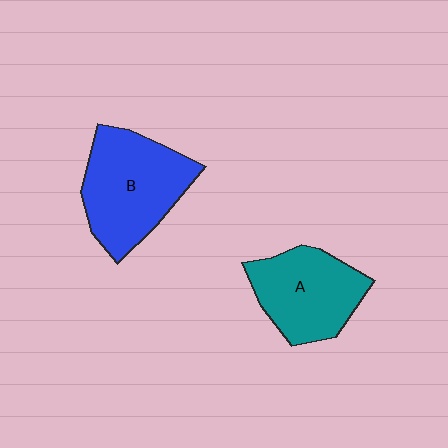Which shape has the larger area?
Shape B (blue).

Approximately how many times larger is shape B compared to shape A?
Approximately 1.2 times.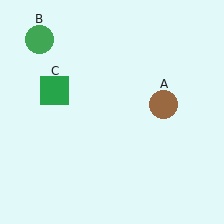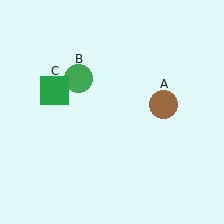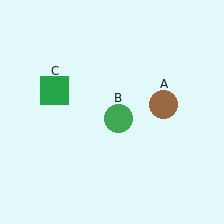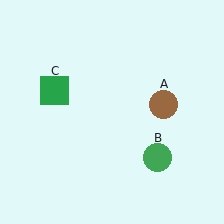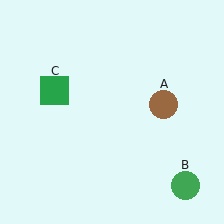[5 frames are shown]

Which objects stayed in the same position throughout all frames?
Brown circle (object A) and green square (object C) remained stationary.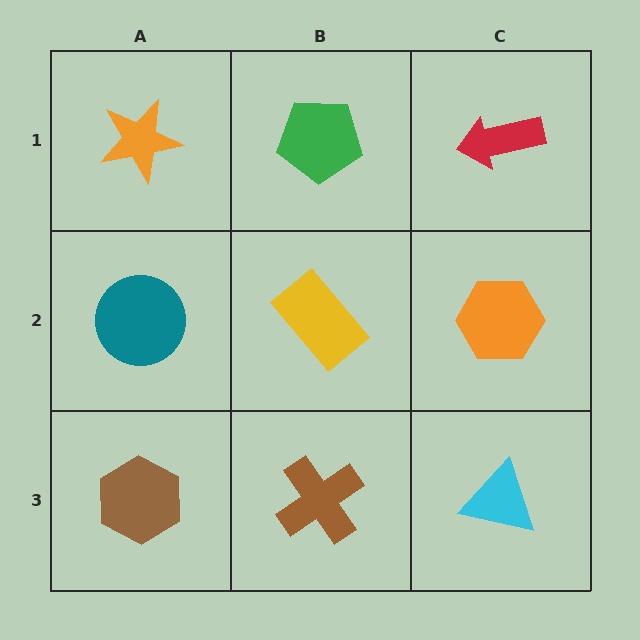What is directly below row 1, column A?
A teal circle.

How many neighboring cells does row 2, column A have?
3.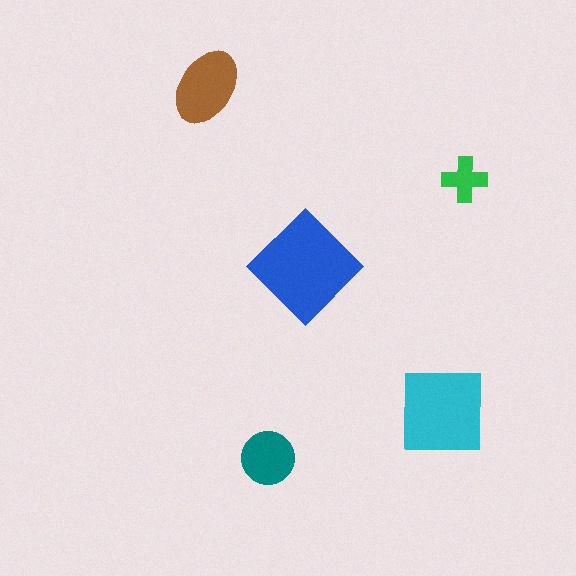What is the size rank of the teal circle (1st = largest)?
4th.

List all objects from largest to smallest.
The blue diamond, the cyan square, the brown ellipse, the teal circle, the green cross.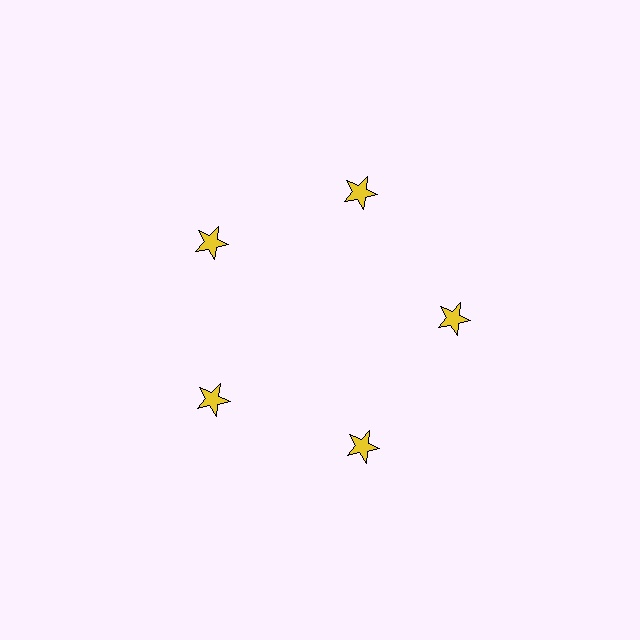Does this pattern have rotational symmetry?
Yes, this pattern has 5-fold rotational symmetry. It looks the same after rotating 72 degrees around the center.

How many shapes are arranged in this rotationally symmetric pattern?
There are 5 shapes, arranged in 5 groups of 1.